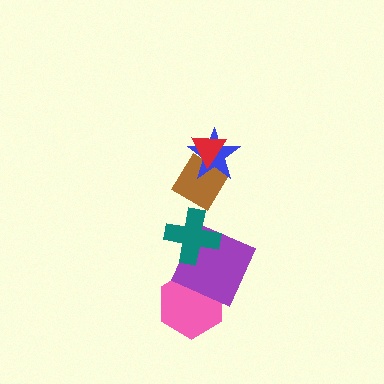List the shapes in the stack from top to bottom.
From top to bottom: the red triangle, the blue star, the brown diamond, the teal cross, the purple square, the pink hexagon.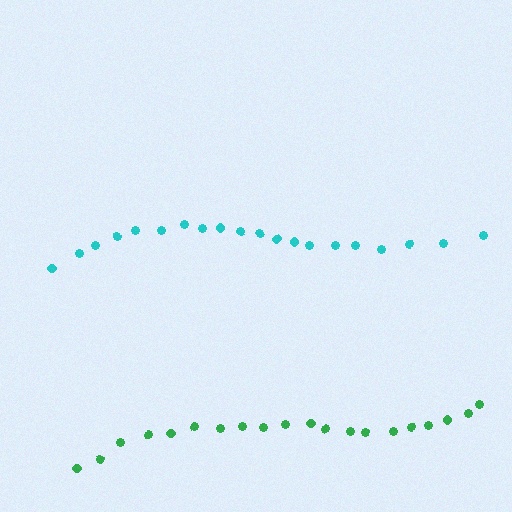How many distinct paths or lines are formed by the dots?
There are 2 distinct paths.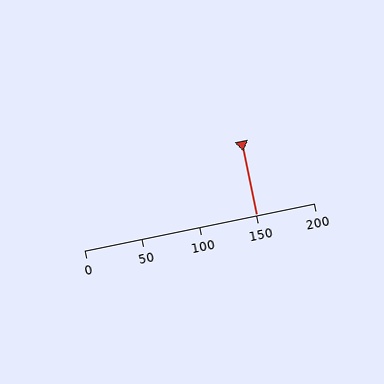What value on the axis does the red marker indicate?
The marker indicates approximately 150.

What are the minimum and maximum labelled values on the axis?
The axis runs from 0 to 200.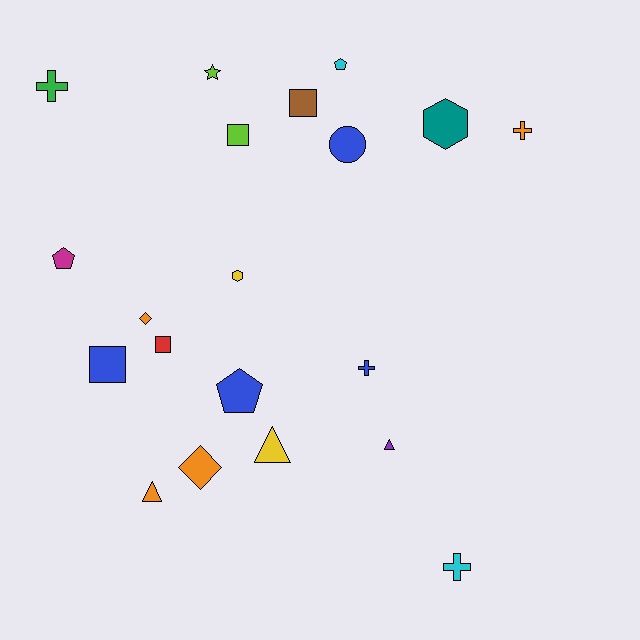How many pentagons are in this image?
There are 3 pentagons.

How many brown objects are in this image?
There is 1 brown object.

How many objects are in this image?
There are 20 objects.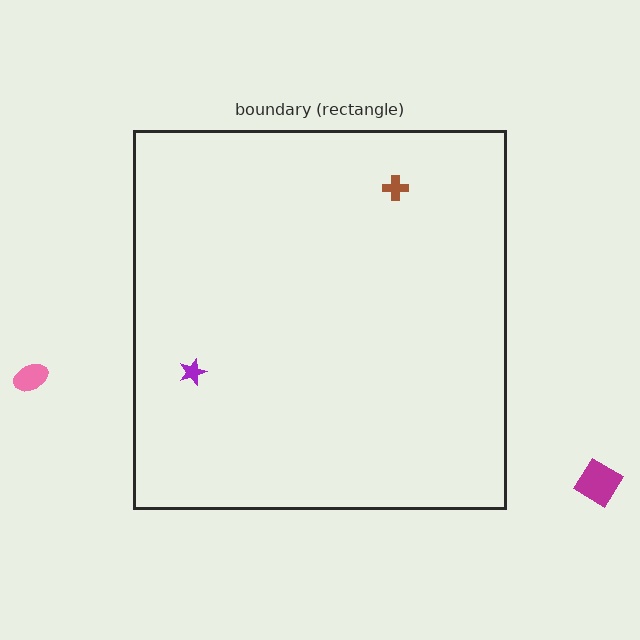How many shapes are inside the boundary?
2 inside, 2 outside.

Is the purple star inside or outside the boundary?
Inside.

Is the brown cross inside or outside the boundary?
Inside.